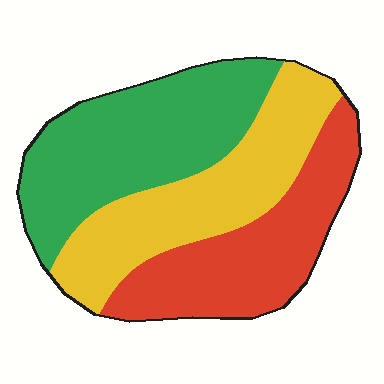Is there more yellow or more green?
Green.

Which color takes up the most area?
Green, at roughly 35%.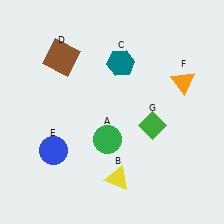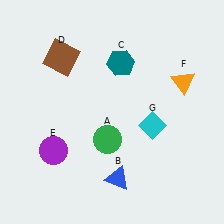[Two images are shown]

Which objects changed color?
B changed from yellow to blue. E changed from blue to purple. G changed from green to cyan.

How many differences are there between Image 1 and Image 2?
There are 3 differences between the two images.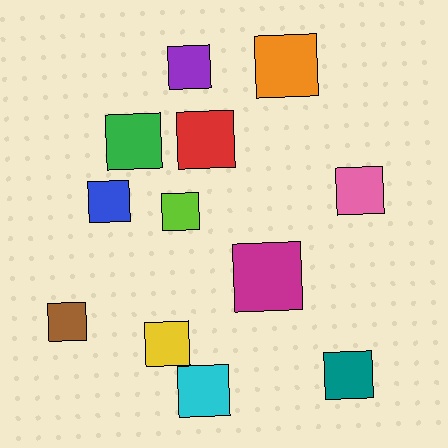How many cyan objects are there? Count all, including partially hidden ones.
There is 1 cyan object.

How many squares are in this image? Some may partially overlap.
There are 12 squares.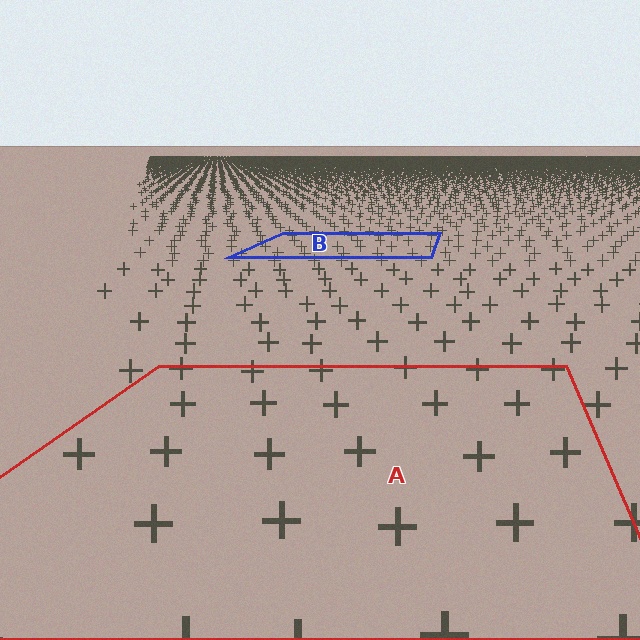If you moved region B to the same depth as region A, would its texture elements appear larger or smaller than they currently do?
They would appear larger. At a closer depth, the same texture elements are projected at a bigger on-screen size.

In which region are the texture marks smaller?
The texture marks are smaller in region B, because it is farther away.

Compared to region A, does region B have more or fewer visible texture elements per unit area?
Region B has more texture elements per unit area — they are packed more densely because it is farther away.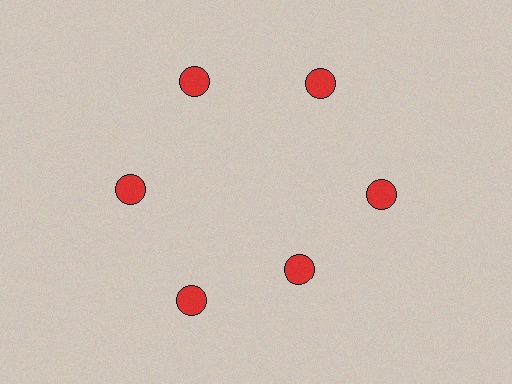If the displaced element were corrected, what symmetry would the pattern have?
It would have 6-fold rotational symmetry — the pattern would map onto itself every 60 degrees.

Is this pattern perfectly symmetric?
No. The 6 red circles are arranged in a ring, but one element near the 5 o'clock position is pulled inward toward the center, breaking the 6-fold rotational symmetry.